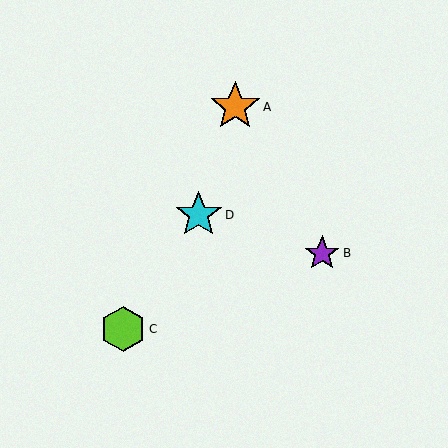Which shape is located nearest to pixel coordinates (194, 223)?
The cyan star (labeled D) at (199, 215) is nearest to that location.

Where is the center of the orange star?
The center of the orange star is at (235, 107).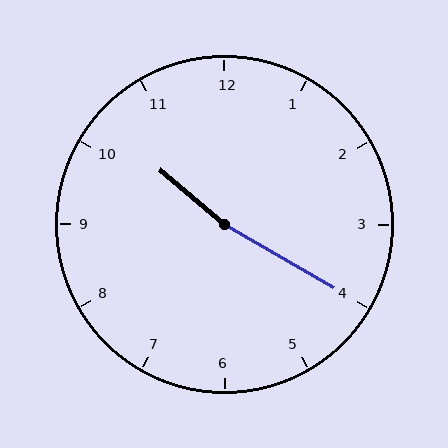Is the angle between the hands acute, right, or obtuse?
It is obtuse.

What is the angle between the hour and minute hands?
Approximately 170 degrees.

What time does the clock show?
10:20.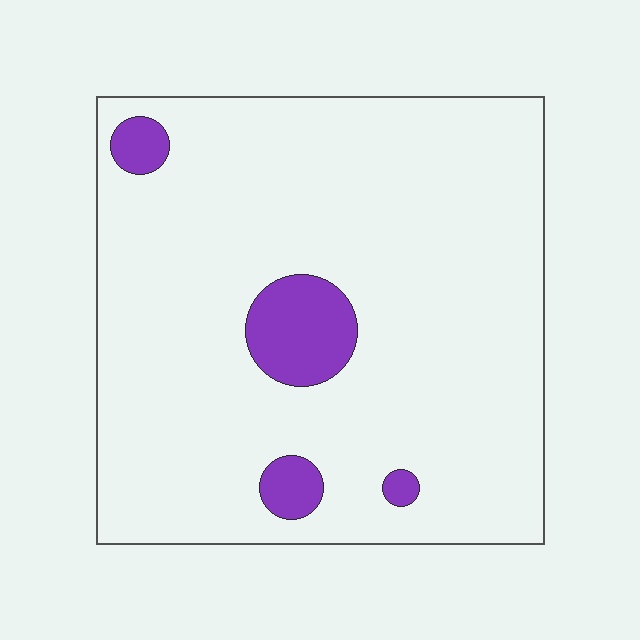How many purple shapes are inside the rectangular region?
4.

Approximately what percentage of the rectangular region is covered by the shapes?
Approximately 10%.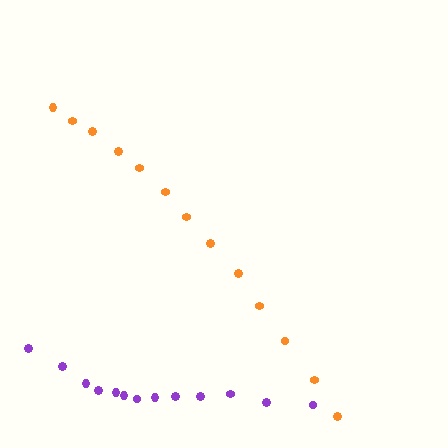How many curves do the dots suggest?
There are 2 distinct paths.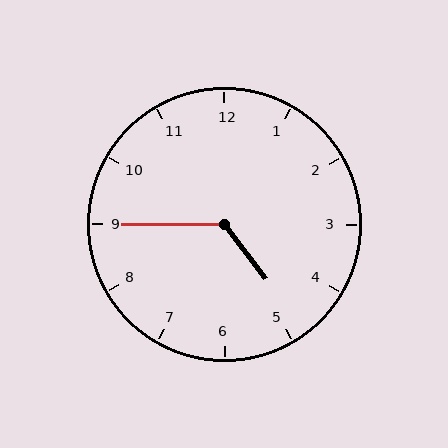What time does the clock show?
4:45.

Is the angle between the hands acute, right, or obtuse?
It is obtuse.